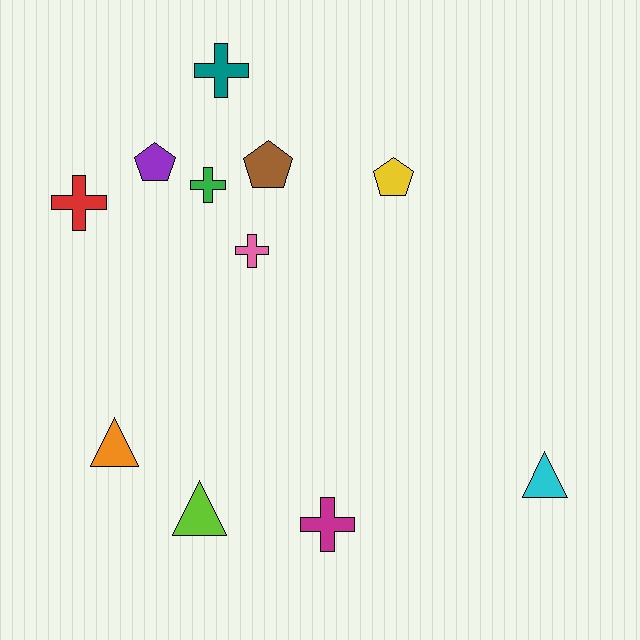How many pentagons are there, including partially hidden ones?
There are 3 pentagons.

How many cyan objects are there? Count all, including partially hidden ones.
There is 1 cyan object.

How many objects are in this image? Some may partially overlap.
There are 11 objects.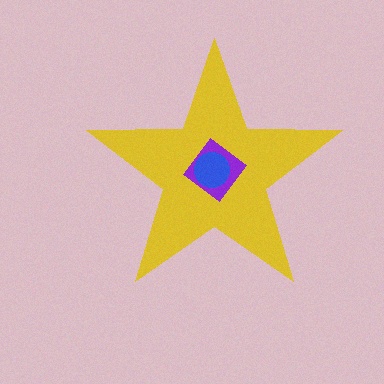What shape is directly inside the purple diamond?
The blue circle.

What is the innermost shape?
The blue circle.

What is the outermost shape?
The yellow star.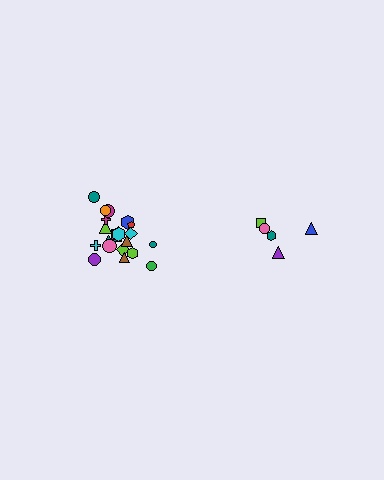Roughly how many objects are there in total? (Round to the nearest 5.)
Roughly 25 objects in total.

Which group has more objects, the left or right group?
The left group.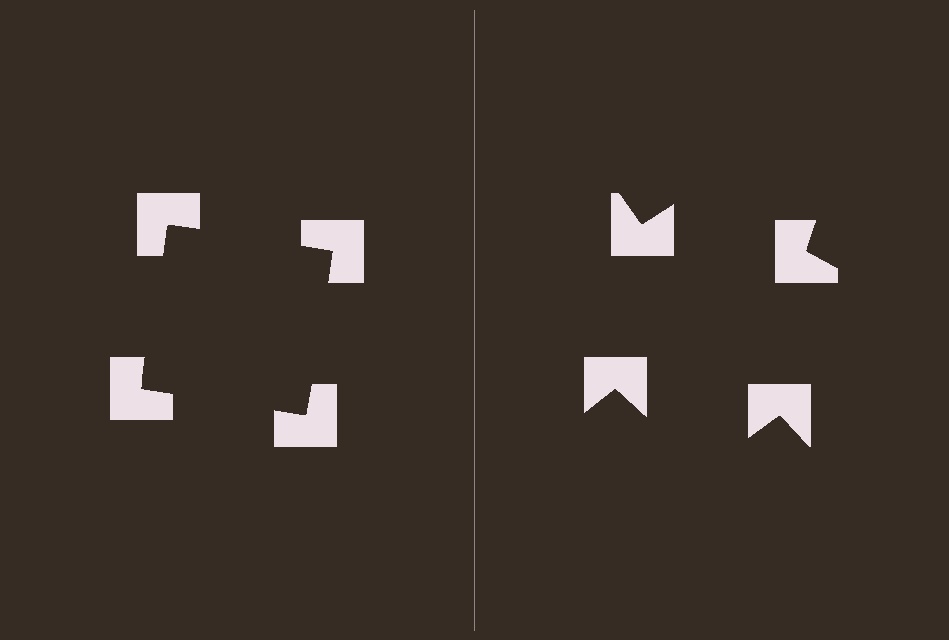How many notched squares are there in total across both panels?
8 — 4 on each side.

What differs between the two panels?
The notched squares are positioned identically on both sides; only the wedge orientations differ. On the left they align to a square; on the right they are misaligned.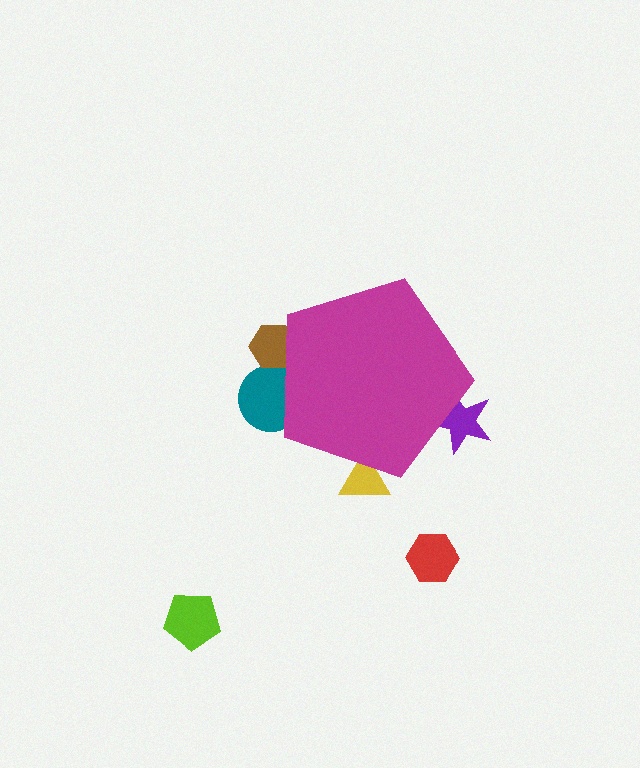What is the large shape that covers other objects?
A magenta pentagon.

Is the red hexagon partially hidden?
No, the red hexagon is fully visible.